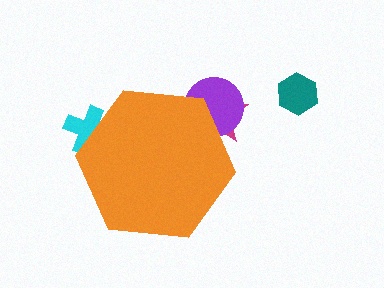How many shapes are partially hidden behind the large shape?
3 shapes are partially hidden.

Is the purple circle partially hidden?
Yes, the purple circle is partially hidden behind the orange hexagon.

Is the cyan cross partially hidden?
Yes, the cyan cross is partially hidden behind the orange hexagon.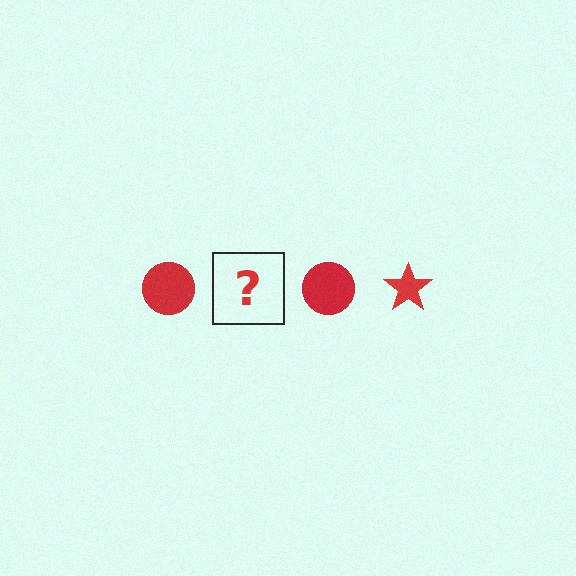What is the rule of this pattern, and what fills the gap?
The rule is that the pattern cycles through circle, star shapes in red. The gap should be filled with a red star.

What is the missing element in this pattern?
The missing element is a red star.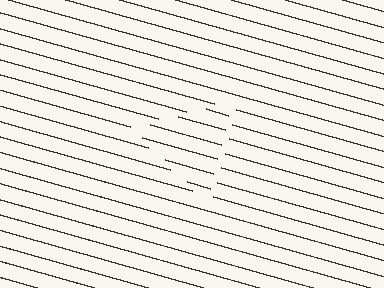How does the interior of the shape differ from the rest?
The interior of the shape contains the same grating, shifted by half a period — the contour is defined by the phase discontinuity where line-ends from the inner and outer gratings abut.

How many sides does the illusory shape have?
3 sides — the line-ends trace a triangle.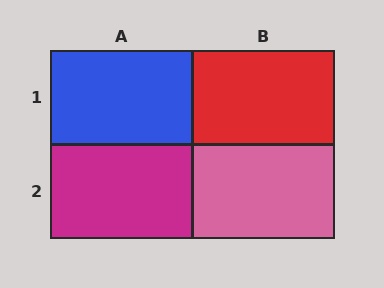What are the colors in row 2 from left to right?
Magenta, pink.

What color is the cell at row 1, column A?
Blue.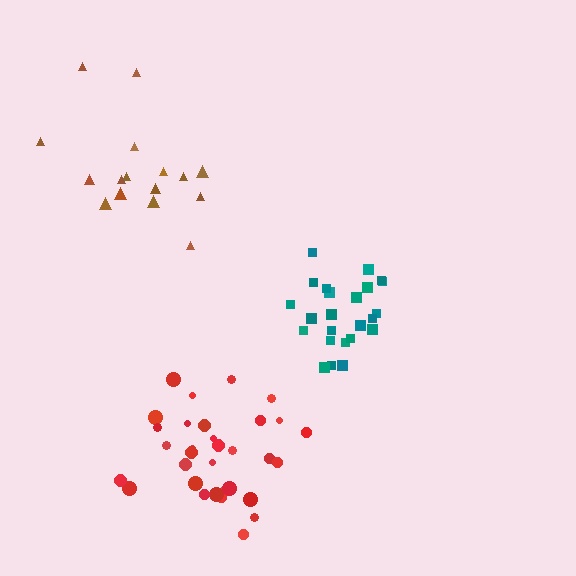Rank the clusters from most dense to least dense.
teal, red, brown.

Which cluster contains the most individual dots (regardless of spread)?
Red (32).